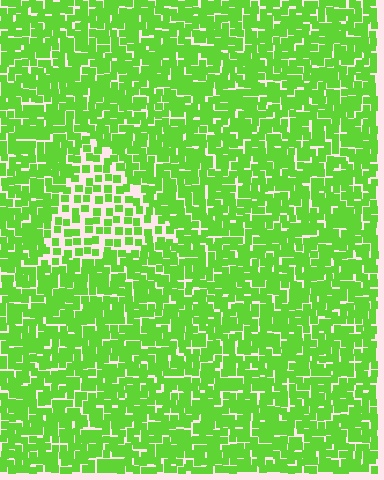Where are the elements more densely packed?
The elements are more densely packed outside the triangle boundary.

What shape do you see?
I see a triangle.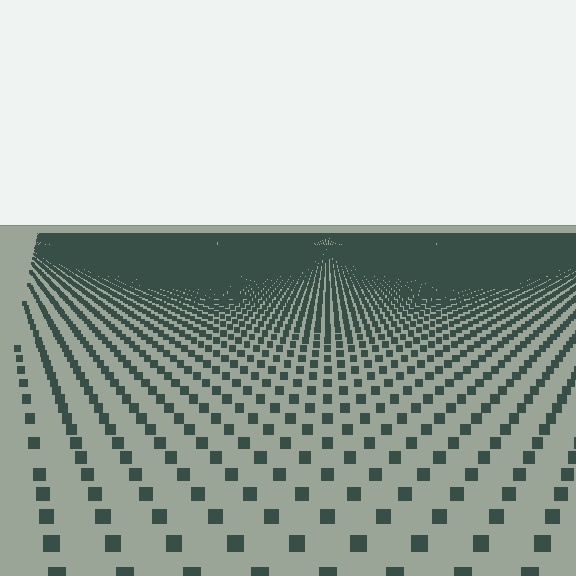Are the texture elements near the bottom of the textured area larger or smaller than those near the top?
Larger. Near the bottom, elements are closer to the viewer and appear at a bigger on-screen size.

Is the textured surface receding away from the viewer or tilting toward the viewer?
The surface is receding away from the viewer. Texture elements get smaller and denser toward the top.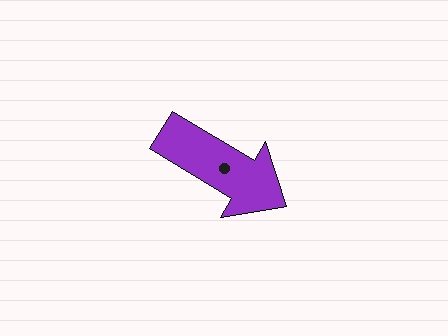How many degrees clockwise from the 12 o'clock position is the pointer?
Approximately 121 degrees.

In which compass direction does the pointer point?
Southeast.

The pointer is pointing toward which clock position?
Roughly 4 o'clock.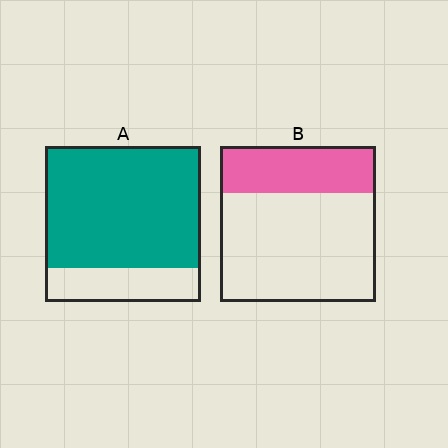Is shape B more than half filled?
No.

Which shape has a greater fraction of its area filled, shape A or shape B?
Shape A.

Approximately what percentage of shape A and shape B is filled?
A is approximately 80% and B is approximately 30%.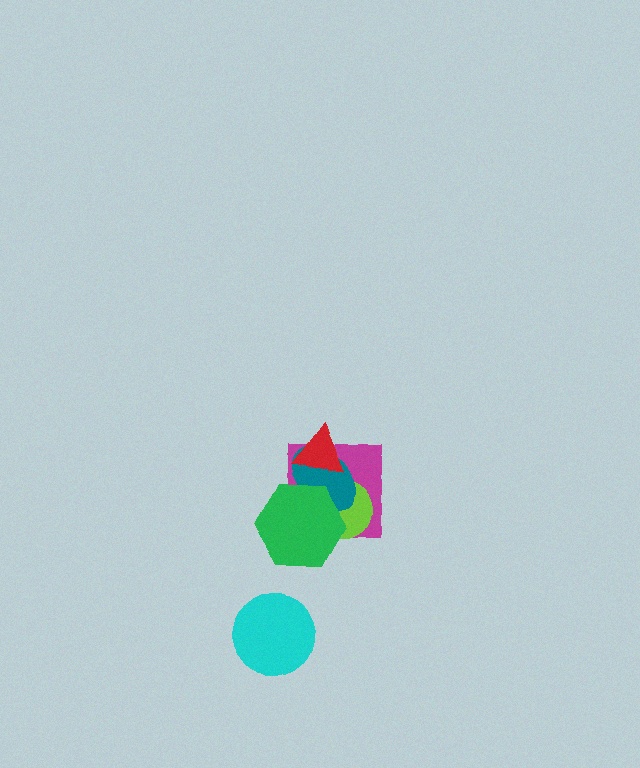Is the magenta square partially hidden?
Yes, it is partially covered by another shape.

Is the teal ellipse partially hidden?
Yes, it is partially covered by another shape.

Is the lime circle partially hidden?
Yes, it is partially covered by another shape.